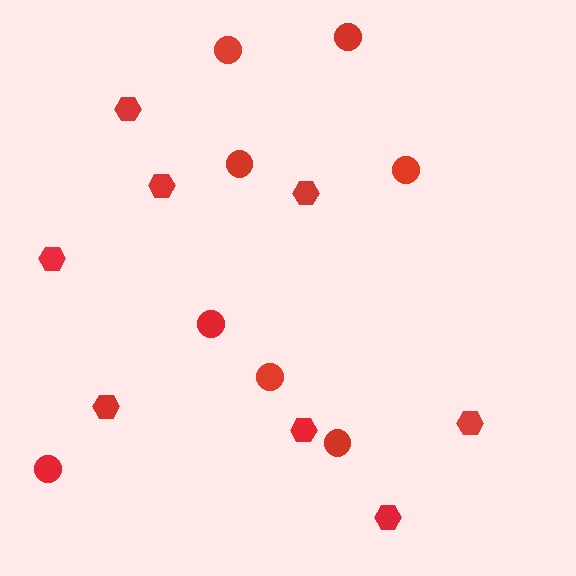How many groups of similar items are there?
There are 2 groups: one group of hexagons (8) and one group of circles (8).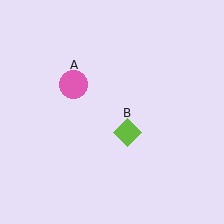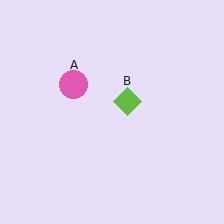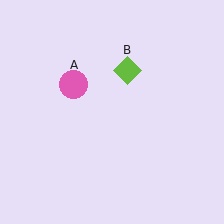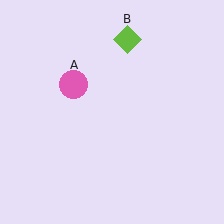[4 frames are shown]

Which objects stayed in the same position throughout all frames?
Pink circle (object A) remained stationary.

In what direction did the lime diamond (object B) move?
The lime diamond (object B) moved up.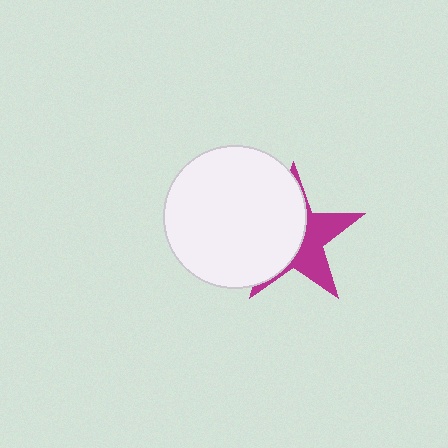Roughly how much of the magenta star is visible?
A small part of it is visible (roughly 43%).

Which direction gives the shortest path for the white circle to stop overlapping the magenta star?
Moving left gives the shortest separation.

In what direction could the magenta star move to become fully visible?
The magenta star could move right. That would shift it out from behind the white circle entirely.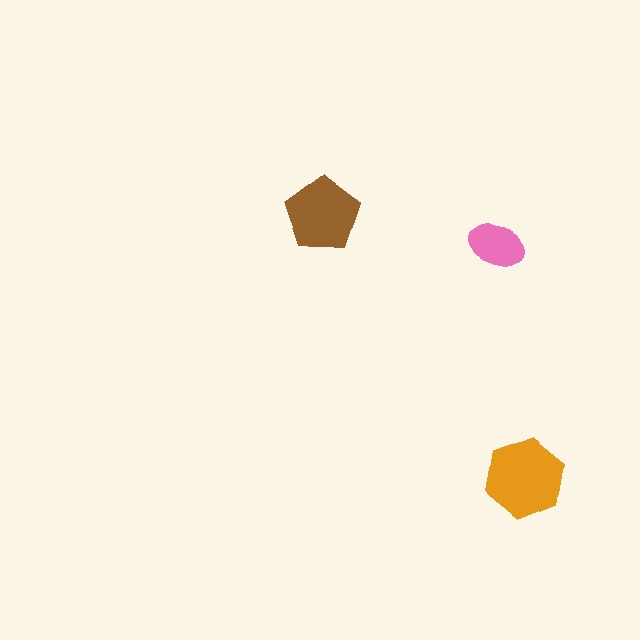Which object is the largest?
The orange hexagon.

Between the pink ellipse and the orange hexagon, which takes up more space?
The orange hexagon.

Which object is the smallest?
The pink ellipse.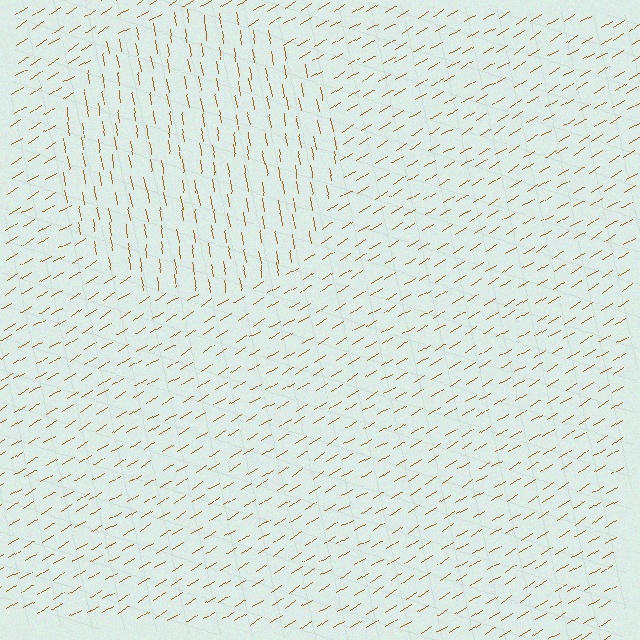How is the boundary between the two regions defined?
The boundary is defined purely by a change in line orientation (approximately 68 degrees difference). All lines are the same color and thickness.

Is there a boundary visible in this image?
Yes, there is a texture boundary formed by a change in line orientation.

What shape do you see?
I see a circle.